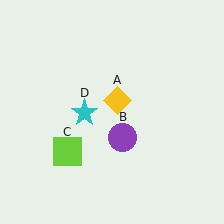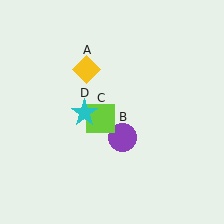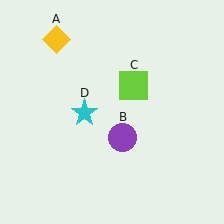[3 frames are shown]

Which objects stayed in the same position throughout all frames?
Purple circle (object B) and cyan star (object D) remained stationary.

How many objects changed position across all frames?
2 objects changed position: yellow diamond (object A), lime square (object C).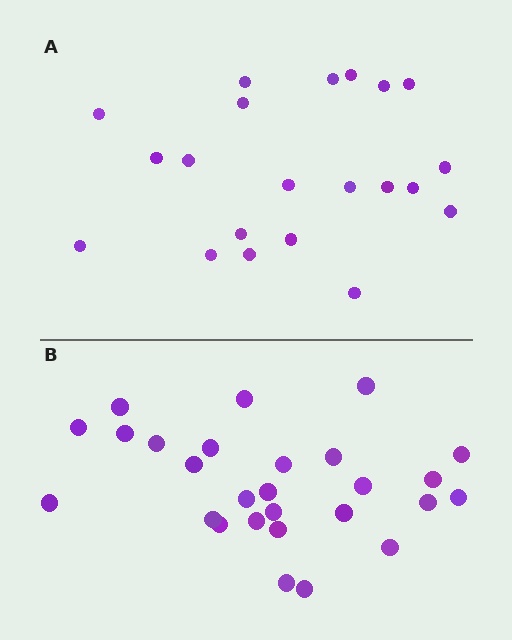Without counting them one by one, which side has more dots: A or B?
Region B (the bottom region) has more dots.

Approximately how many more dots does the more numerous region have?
Region B has about 6 more dots than region A.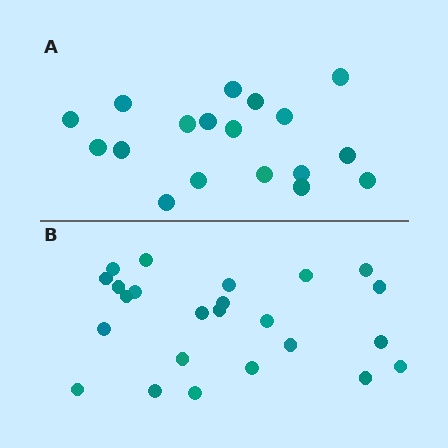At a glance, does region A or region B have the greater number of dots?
Region B (the bottom region) has more dots.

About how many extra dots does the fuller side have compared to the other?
Region B has about 6 more dots than region A.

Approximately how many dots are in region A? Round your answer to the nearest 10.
About 20 dots. (The exact count is 18, which rounds to 20.)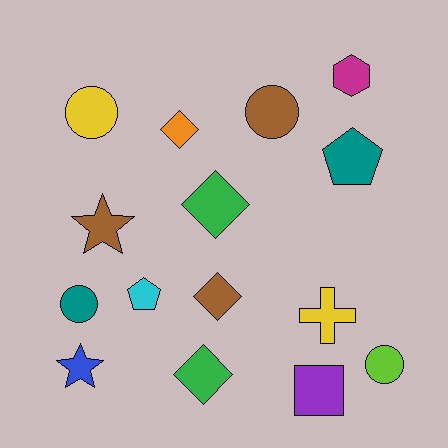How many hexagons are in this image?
There is 1 hexagon.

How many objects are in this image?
There are 15 objects.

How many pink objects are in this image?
There are no pink objects.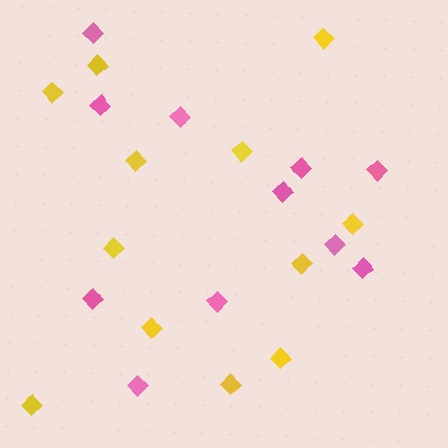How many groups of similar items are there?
There are 2 groups: one group of pink diamonds (11) and one group of yellow diamonds (12).